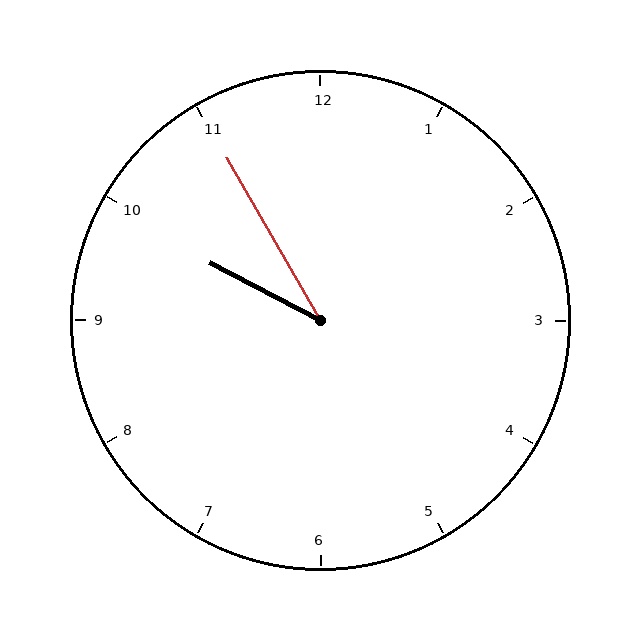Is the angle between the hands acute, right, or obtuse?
It is acute.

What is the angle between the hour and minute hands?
Approximately 32 degrees.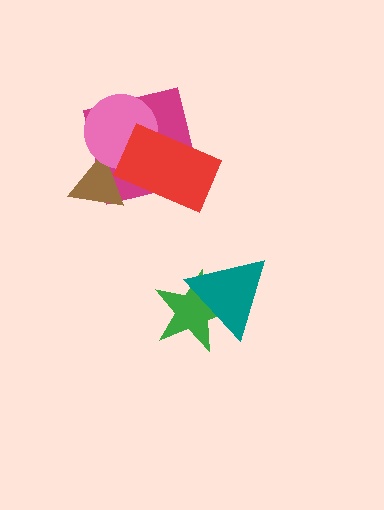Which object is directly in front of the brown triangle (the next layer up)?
The pink circle is directly in front of the brown triangle.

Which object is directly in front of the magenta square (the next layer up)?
The brown triangle is directly in front of the magenta square.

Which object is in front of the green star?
The teal triangle is in front of the green star.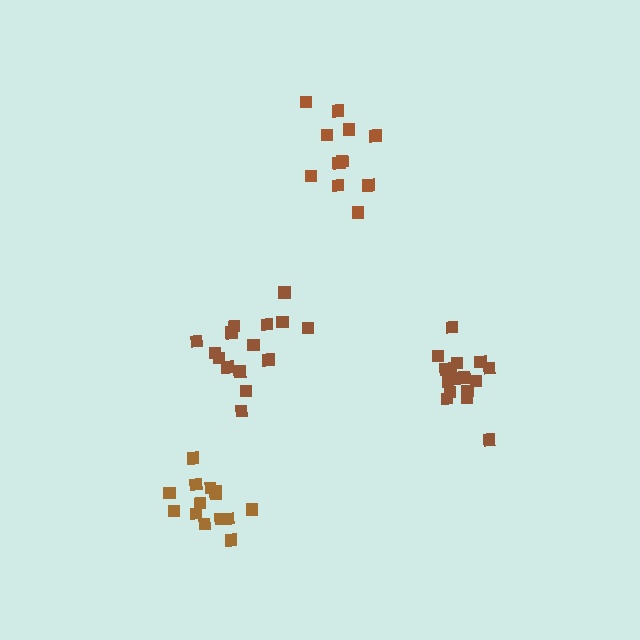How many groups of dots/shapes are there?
There are 4 groups.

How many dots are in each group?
Group 1: 16 dots, Group 2: 16 dots, Group 3: 14 dots, Group 4: 12 dots (58 total).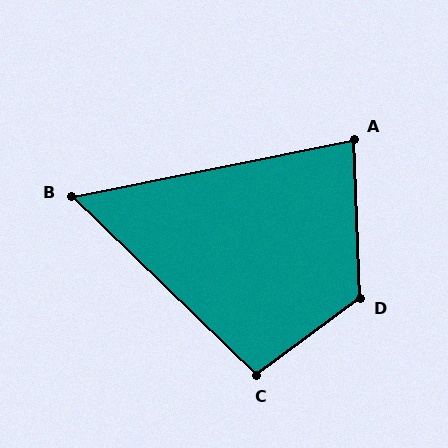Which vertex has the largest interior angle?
D, at approximately 125 degrees.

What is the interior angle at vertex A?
Approximately 81 degrees (acute).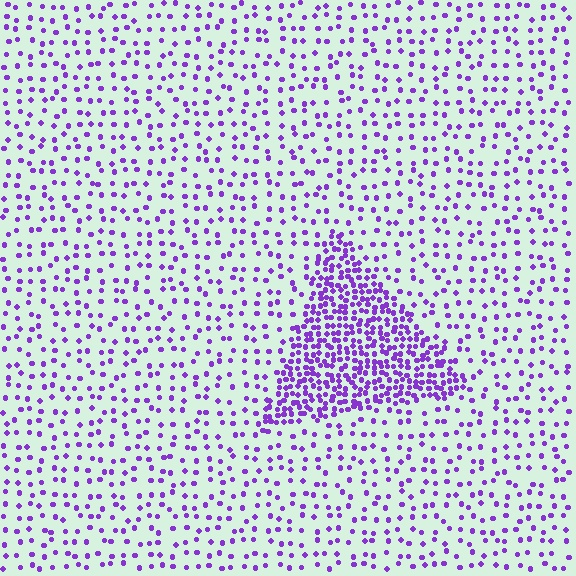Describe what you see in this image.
The image contains small purple elements arranged at two different densities. A triangle-shaped region is visible where the elements are more densely packed than the surrounding area.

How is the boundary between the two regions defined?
The boundary is defined by a change in element density (approximately 3.0x ratio). All elements are the same color, size, and shape.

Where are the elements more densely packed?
The elements are more densely packed inside the triangle boundary.